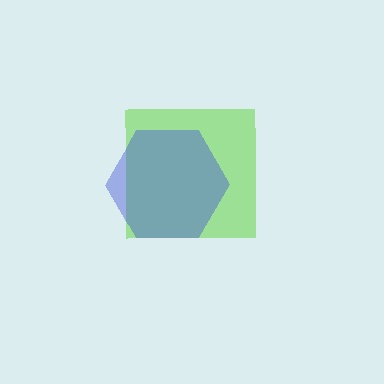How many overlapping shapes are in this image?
There are 2 overlapping shapes in the image.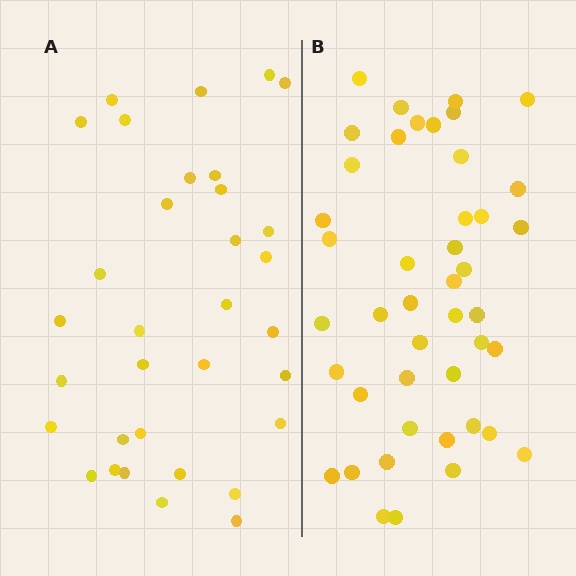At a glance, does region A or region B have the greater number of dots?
Region B (the right region) has more dots.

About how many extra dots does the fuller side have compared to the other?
Region B has roughly 12 or so more dots than region A.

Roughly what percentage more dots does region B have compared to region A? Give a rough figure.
About 35% more.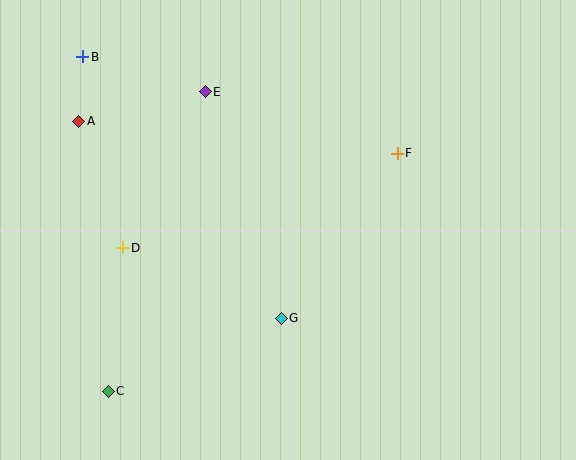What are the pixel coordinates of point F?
Point F is at (397, 153).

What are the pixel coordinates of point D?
Point D is at (123, 248).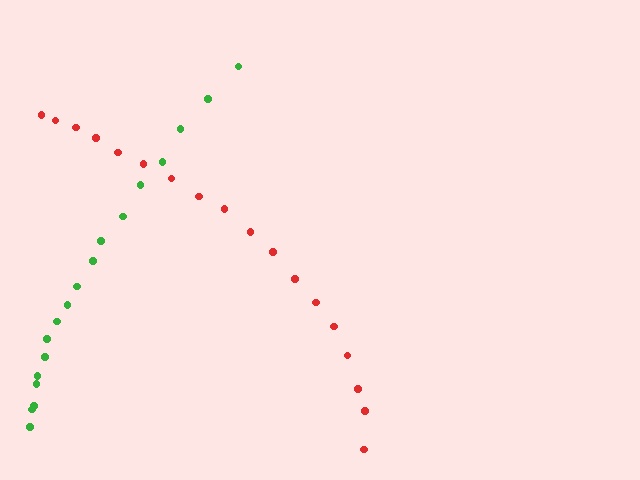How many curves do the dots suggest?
There are 2 distinct paths.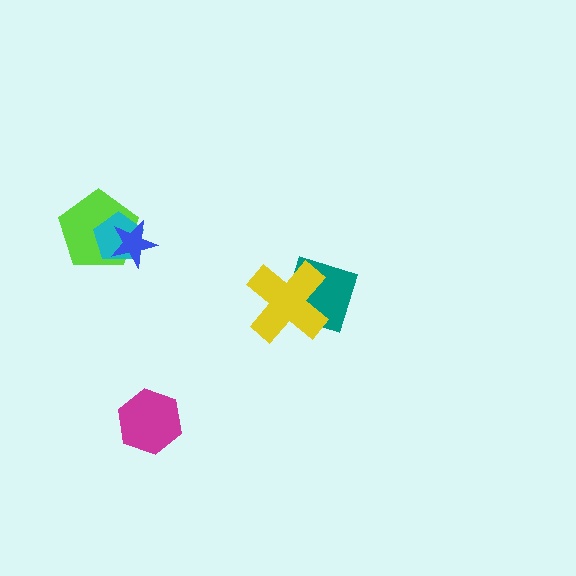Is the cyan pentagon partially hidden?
Yes, it is partially covered by another shape.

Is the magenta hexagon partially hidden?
No, no other shape covers it.